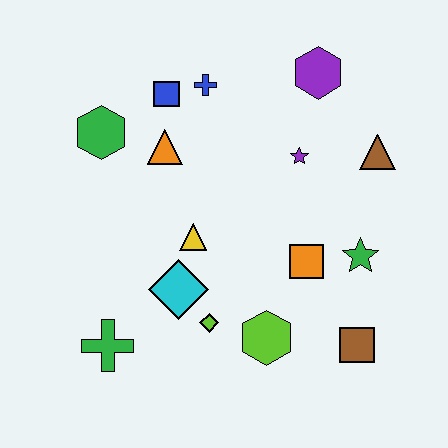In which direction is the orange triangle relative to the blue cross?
The orange triangle is below the blue cross.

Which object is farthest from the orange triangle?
The brown square is farthest from the orange triangle.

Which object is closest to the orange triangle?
The blue square is closest to the orange triangle.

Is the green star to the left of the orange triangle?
No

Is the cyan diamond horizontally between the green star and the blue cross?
No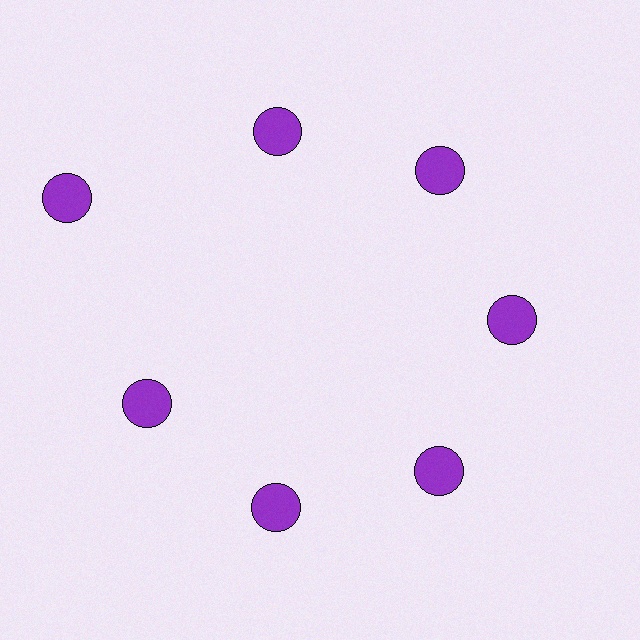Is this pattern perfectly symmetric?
No. The 7 purple circles are arranged in a ring, but one element near the 10 o'clock position is pushed outward from the center, breaking the 7-fold rotational symmetry.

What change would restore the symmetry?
The symmetry would be restored by moving it inward, back onto the ring so that all 7 circles sit at equal angles and equal distance from the center.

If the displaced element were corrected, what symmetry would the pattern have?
It would have 7-fold rotational symmetry — the pattern would map onto itself every 51 degrees.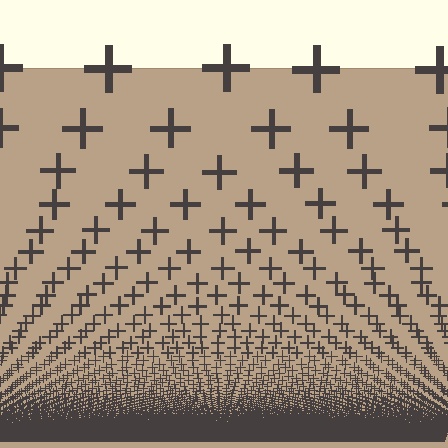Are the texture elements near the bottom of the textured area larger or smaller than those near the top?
Smaller. The gradient is inverted — elements near the bottom are smaller and denser.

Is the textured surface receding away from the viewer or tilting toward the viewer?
The surface appears to tilt toward the viewer. Texture elements get larger and sparser toward the top.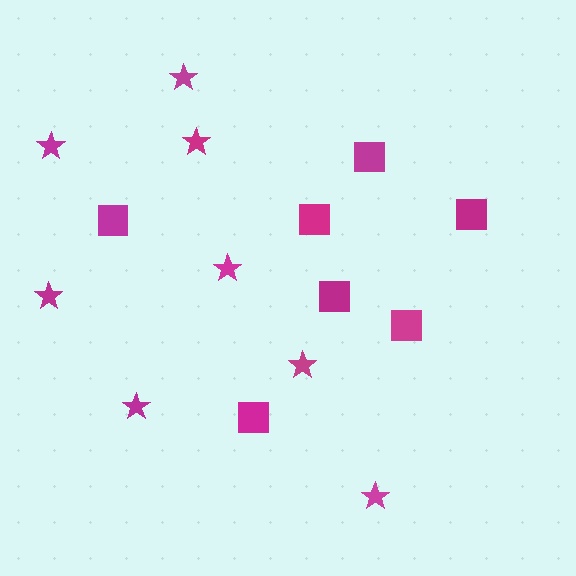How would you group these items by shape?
There are 2 groups: one group of squares (7) and one group of stars (8).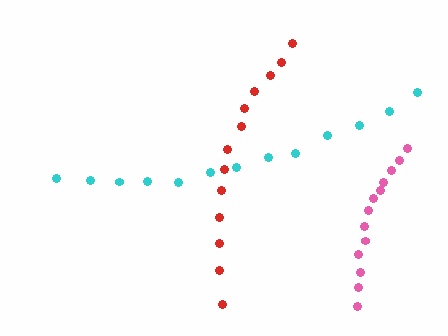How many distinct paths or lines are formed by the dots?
There are 3 distinct paths.